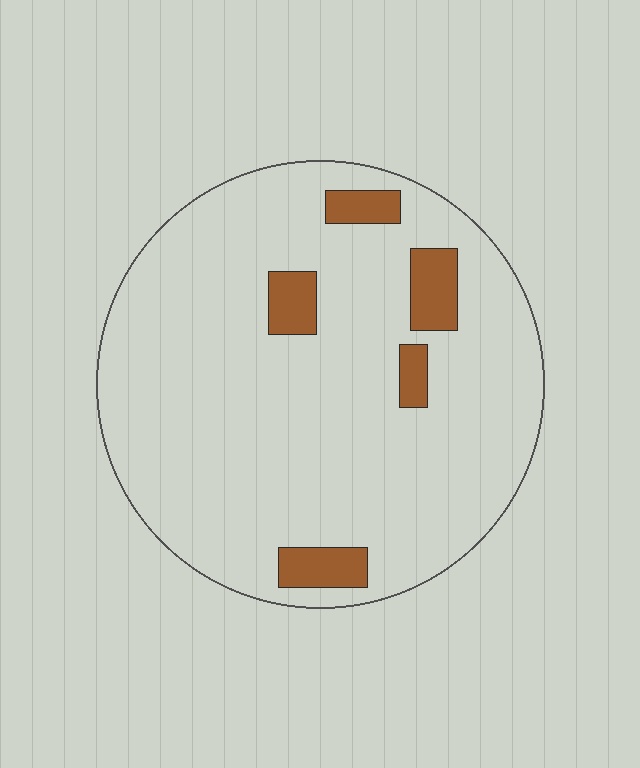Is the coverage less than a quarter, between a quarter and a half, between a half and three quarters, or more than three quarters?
Less than a quarter.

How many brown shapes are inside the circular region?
5.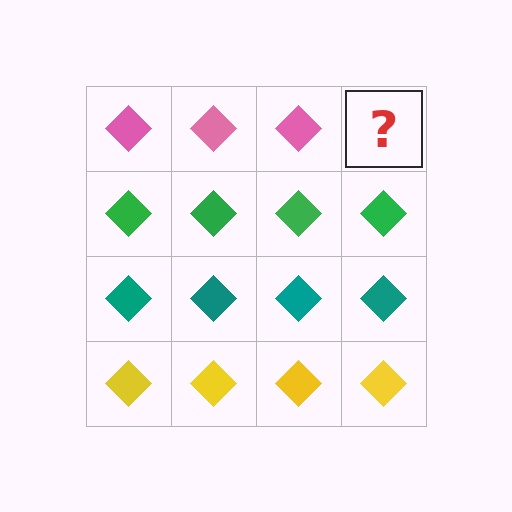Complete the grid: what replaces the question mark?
The question mark should be replaced with a pink diamond.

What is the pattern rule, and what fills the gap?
The rule is that each row has a consistent color. The gap should be filled with a pink diamond.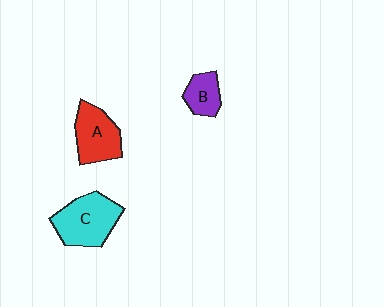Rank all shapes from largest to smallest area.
From largest to smallest: C (cyan), A (red), B (purple).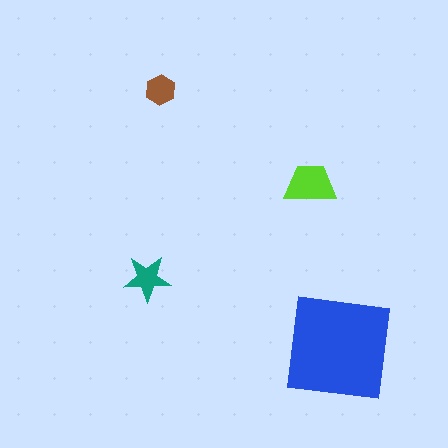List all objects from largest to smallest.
The blue square, the lime trapezoid, the teal star, the brown hexagon.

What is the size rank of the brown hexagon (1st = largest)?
4th.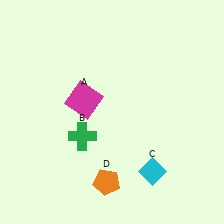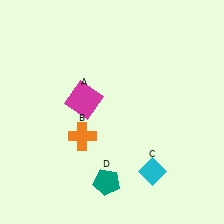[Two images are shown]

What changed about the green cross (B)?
In Image 1, B is green. In Image 2, it changed to orange.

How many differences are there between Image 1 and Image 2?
There are 2 differences between the two images.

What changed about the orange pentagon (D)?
In Image 1, D is orange. In Image 2, it changed to teal.